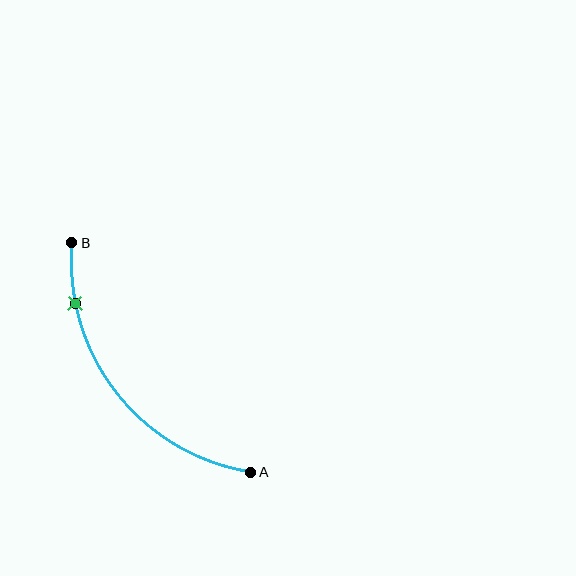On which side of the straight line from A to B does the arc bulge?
The arc bulges below and to the left of the straight line connecting A and B.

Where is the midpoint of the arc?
The arc midpoint is the point on the curve farthest from the straight line joining A and B. It sits below and to the left of that line.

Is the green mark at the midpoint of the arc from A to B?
No. The green mark lies on the arc but is closer to endpoint B. The arc midpoint would be at the point on the curve equidistant along the arc from both A and B.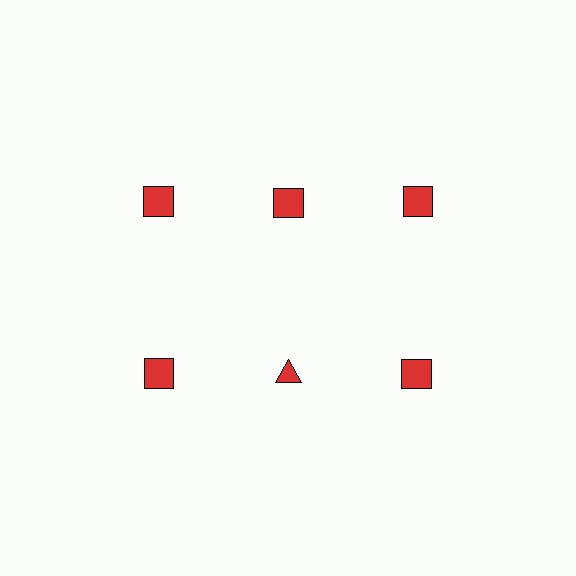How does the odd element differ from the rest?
It has a different shape: triangle instead of square.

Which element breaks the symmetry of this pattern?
The red triangle in the second row, second from left column breaks the symmetry. All other shapes are red squares.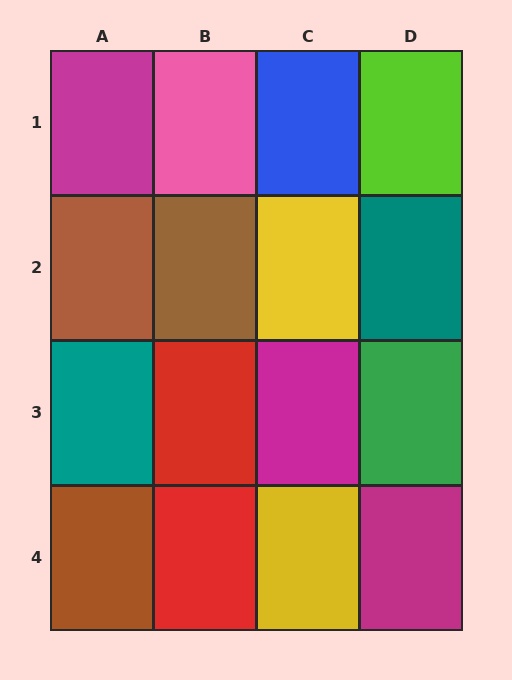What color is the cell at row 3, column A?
Teal.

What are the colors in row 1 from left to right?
Magenta, pink, blue, lime.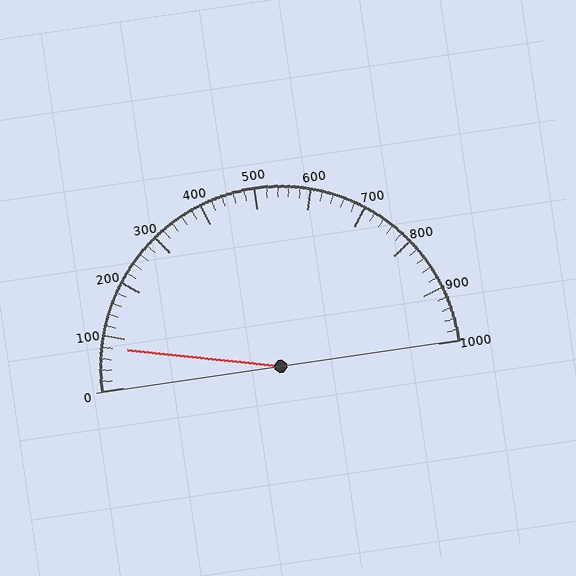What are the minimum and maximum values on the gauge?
The gauge ranges from 0 to 1000.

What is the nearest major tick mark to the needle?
The nearest major tick mark is 100.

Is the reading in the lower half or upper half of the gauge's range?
The reading is in the lower half of the range (0 to 1000).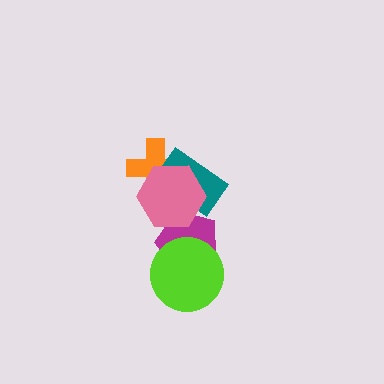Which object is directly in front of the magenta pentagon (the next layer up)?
The lime circle is directly in front of the magenta pentagon.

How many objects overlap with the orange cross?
2 objects overlap with the orange cross.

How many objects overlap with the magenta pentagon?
2 objects overlap with the magenta pentagon.